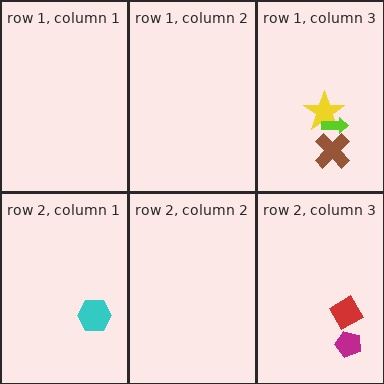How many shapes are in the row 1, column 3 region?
3.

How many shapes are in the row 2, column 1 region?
1.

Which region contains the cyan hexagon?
The row 2, column 1 region.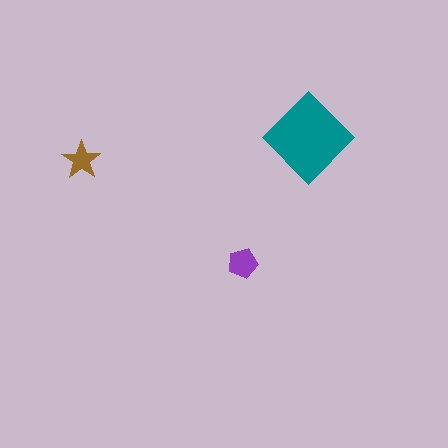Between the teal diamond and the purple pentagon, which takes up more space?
The teal diamond.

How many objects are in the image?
There are 3 objects in the image.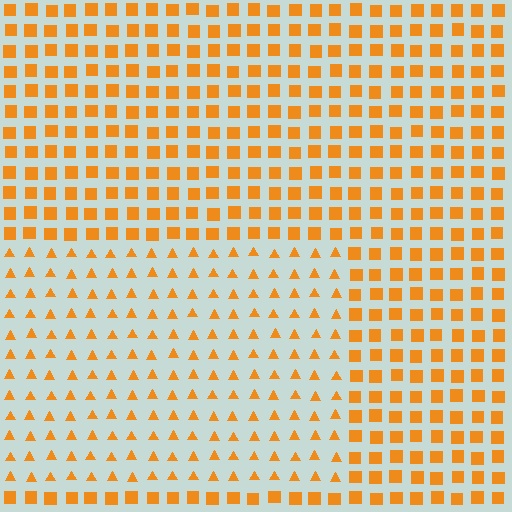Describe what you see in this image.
The image is filled with small orange elements arranged in a uniform grid. A rectangle-shaped region contains triangles, while the surrounding area contains squares. The boundary is defined purely by the change in element shape.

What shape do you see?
I see a rectangle.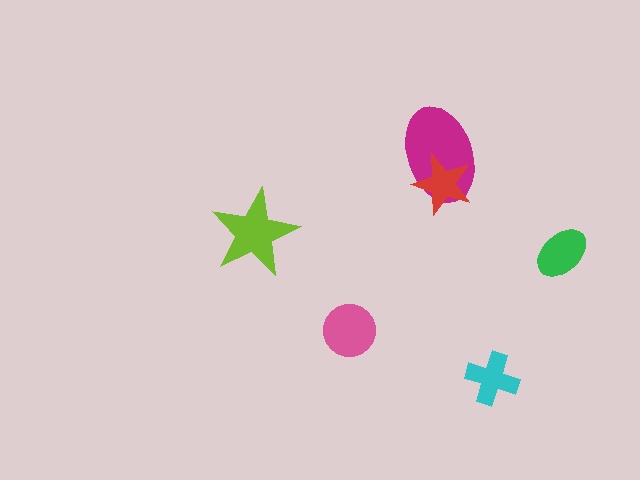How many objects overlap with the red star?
1 object overlaps with the red star.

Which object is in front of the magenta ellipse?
The red star is in front of the magenta ellipse.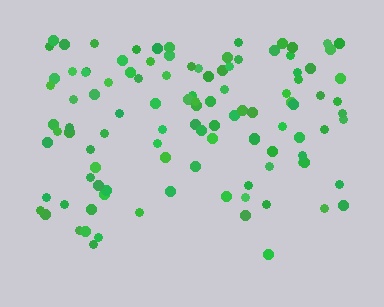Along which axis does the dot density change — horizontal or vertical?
Vertical.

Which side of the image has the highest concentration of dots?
The top.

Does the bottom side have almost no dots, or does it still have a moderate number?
Still a moderate number, just noticeably fewer than the top.